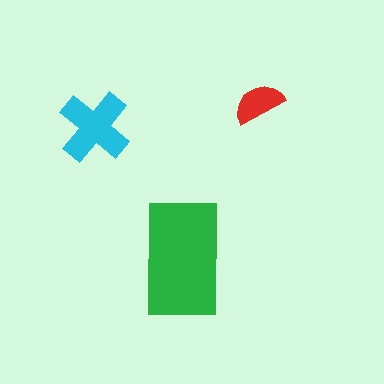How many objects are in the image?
There are 3 objects in the image.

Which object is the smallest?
The red semicircle.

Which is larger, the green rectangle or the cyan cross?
The green rectangle.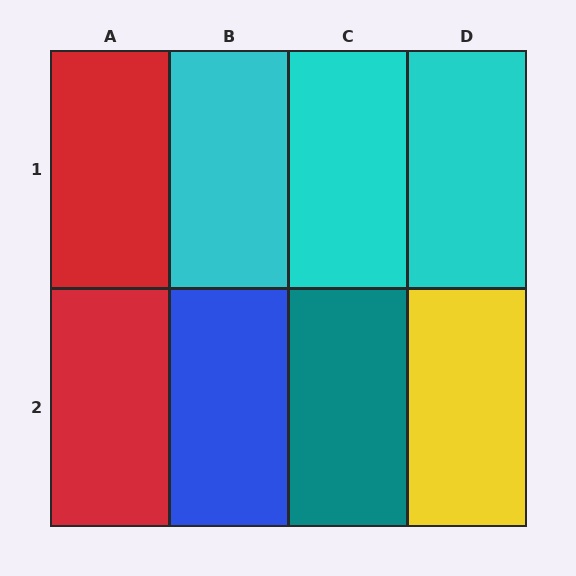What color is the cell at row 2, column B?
Blue.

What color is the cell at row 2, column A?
Red.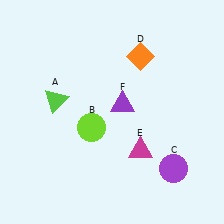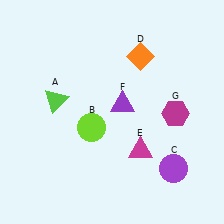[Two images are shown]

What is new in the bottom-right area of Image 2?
A magenta hexagon (G) was added in the bottom-right area of Image 2.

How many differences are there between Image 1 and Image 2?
There is 1 difference between the two images.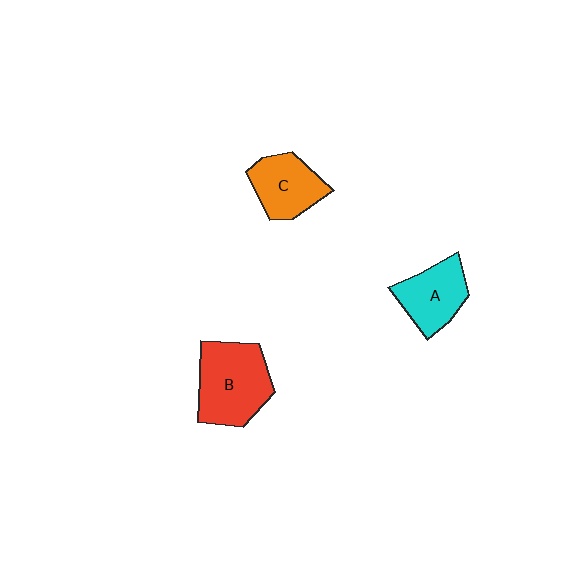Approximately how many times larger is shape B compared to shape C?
Approximately 1.4 times.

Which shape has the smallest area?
Shape C (orange).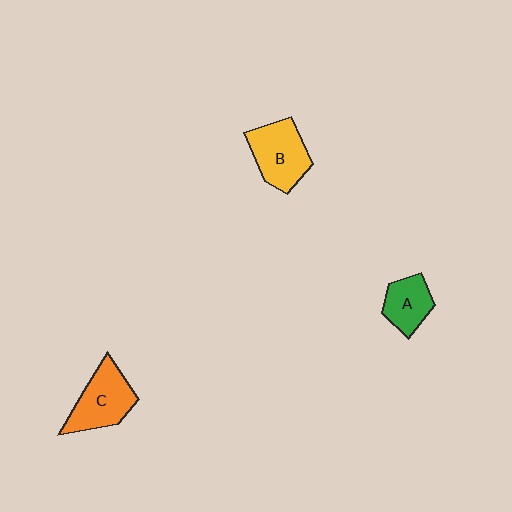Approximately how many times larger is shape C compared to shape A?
Approximately 1.4 times.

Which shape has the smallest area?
Shape A (green).